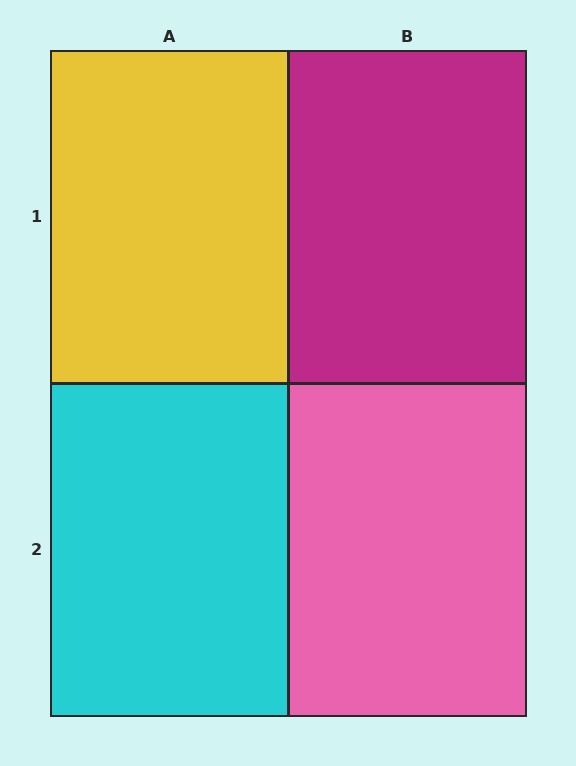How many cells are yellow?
1 cell is yellow.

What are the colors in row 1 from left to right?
Yellow, magenta.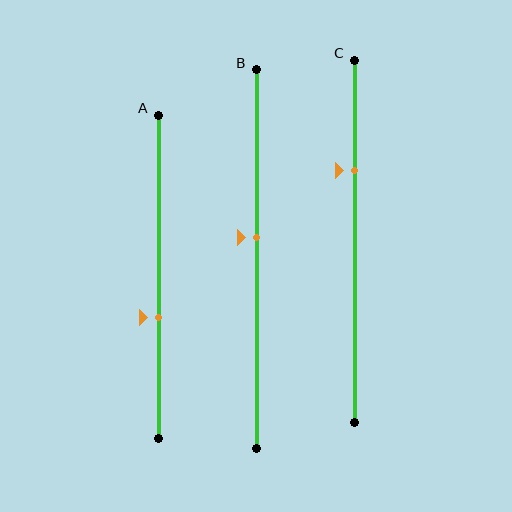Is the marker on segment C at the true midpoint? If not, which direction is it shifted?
No, the marker on segment C is shifted upward by about 20% of the segment length.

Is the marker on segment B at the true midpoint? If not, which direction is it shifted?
No, the marker on segment B is shifted upward by about 6% of the segment length.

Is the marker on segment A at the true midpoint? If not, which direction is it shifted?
No, the marker on segment A is shifted downward by about 13% of the segment length.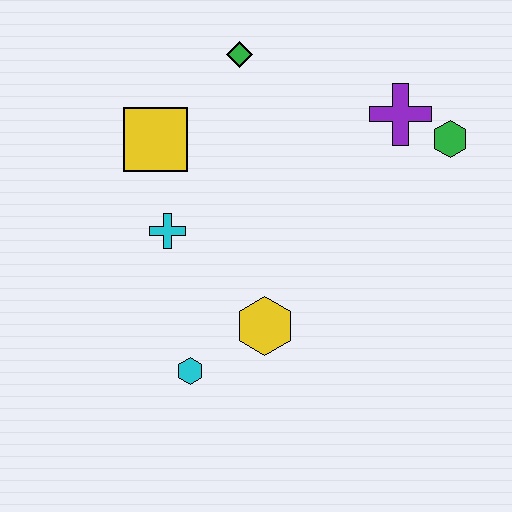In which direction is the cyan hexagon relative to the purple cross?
The cyan hexagon is below the purple cross.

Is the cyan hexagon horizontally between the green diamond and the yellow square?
Yes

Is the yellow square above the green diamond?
No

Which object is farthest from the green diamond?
The cyan hexagon is farthest from the green diamond.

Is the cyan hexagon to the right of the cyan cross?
Yes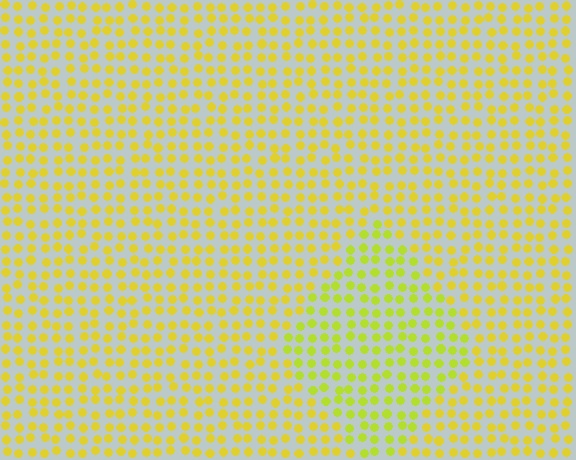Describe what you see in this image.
The image is filled with small yellow elements in a uniform arrangement. A diamond-shaped region is visible where the elements are tinted to a slightly different hue, forming a subtle color boundary.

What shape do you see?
I see a diamond.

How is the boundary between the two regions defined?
The boundary is defined purely by a slight shift in hue (about 20 degrees). Spacing, size, and orientation are identical on both sides.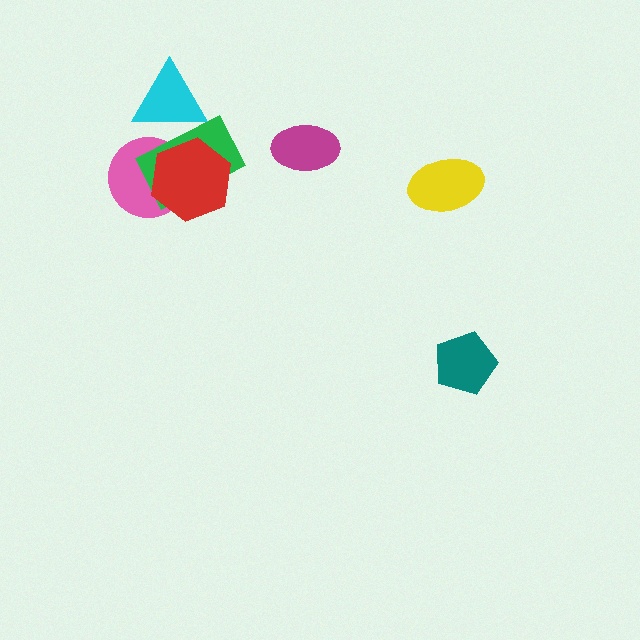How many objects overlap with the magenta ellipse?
0 objects overlap with the magenta ellipse.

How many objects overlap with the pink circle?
2 objects overlap with the pink circle.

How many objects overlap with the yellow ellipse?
0 objects overlap with the yellow ellipse.